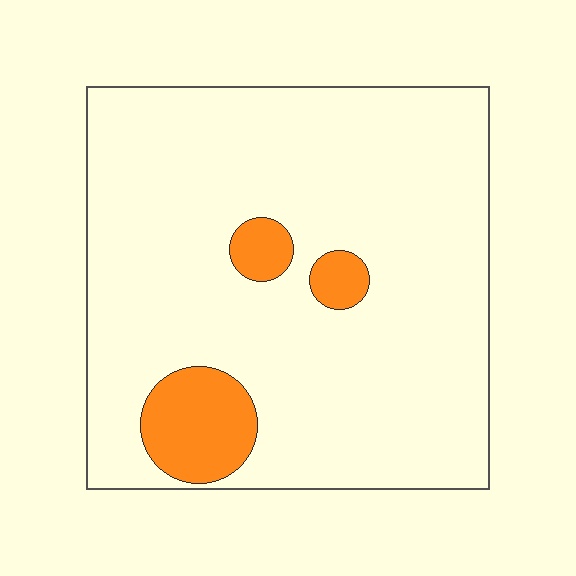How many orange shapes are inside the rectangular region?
3.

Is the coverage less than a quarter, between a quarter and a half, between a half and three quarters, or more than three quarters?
Less than a quarter.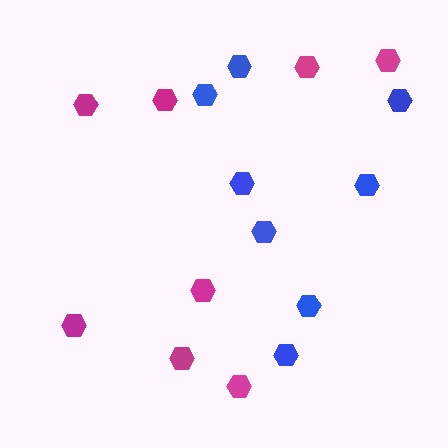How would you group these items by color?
There are 2 groups: one group of blue hexagons (8) and one group of magenta hexagons (8).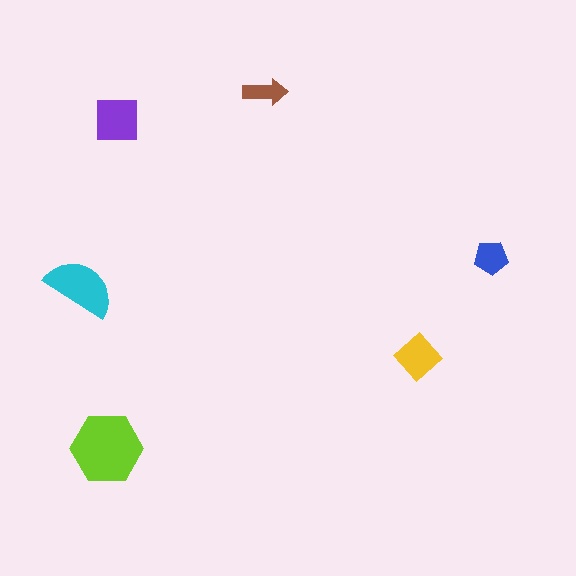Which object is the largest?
The lime hexagon.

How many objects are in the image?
There are 6 objects in the image.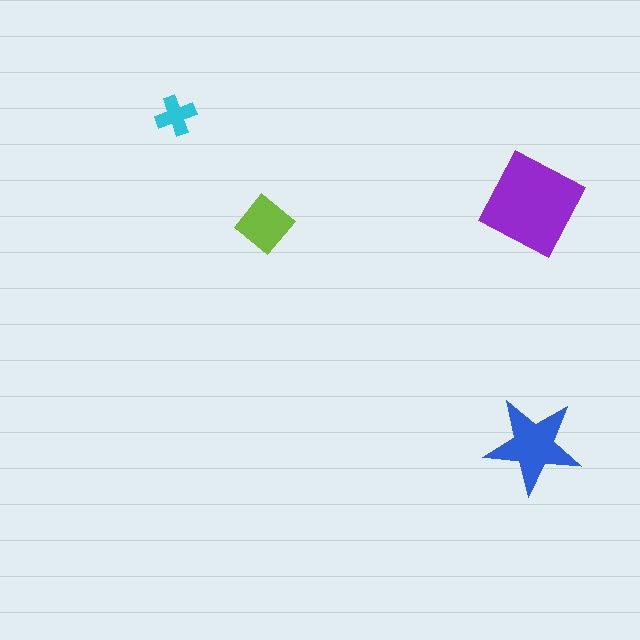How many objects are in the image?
There are 4 objects in the image.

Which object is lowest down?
The blue star is bottommost.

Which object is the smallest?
The cyan cross.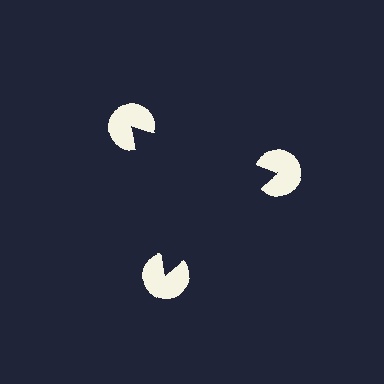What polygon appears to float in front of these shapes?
An illusory triangle — its edges are inferred from the aligned wedge cuts in the pac-man discs, not physically drawn.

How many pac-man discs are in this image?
There are 3 — one at each vertex of the illusory triangle.